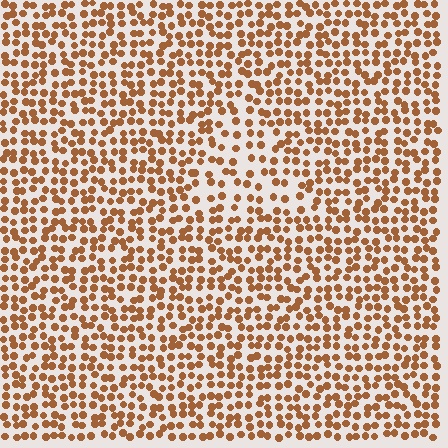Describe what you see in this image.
The image contains small brown elements arranged at two different densities. A triangle-shaped region is visible where the elements are less densely packed than the surrounding area.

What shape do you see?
I see a triangle.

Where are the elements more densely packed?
The elements are more densely packed outside the triangle boundary.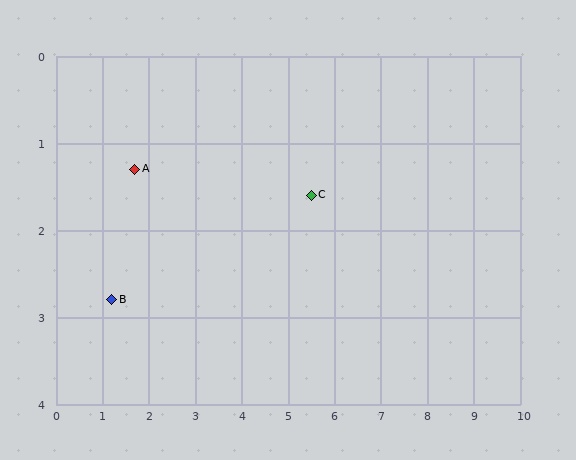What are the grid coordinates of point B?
Point B is at approximately (1.2, 2.8).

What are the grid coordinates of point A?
Point A is at approximately (1.7, 1.3).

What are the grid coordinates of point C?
Point C is at approximately (5.5, 1.6).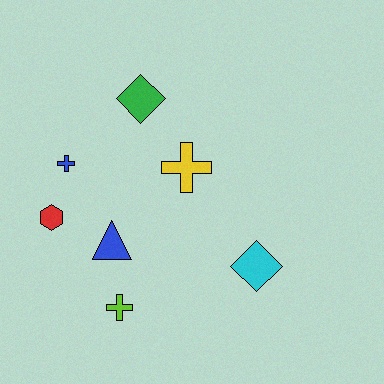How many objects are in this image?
There are 7 objects.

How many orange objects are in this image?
There are no orange objects.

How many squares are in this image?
There are no squares.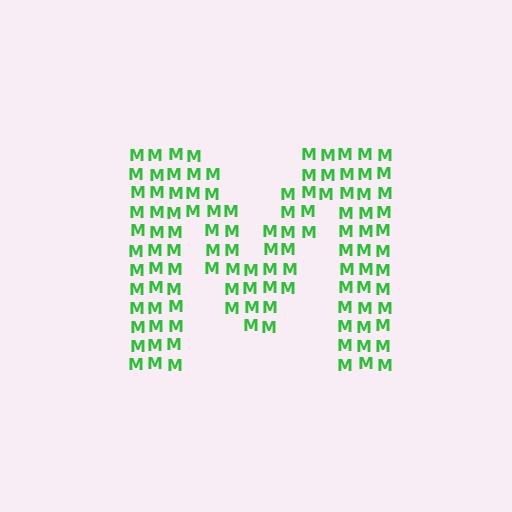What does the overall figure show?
The overall figure shows the letter M.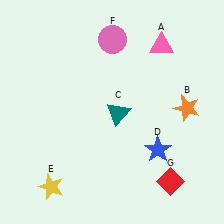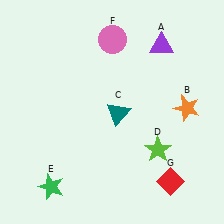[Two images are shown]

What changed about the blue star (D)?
In Image 1, D is blue. In Image 2, it changed to lime.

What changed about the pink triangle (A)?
In Image 1, A is pink. In Image 2, it changed to purple.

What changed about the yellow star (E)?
In Image 1, E is yellow. In Image 2, it changed to green.